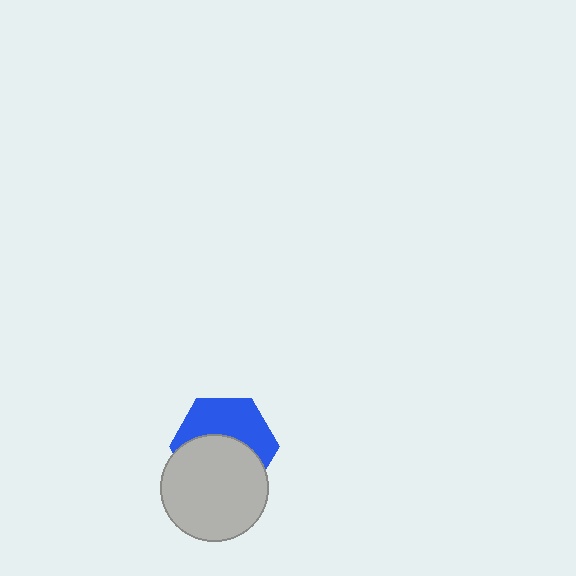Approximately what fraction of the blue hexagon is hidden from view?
Roughly 52% of the blue hexagon is hidden behind the light gray circle.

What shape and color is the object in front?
The object in front is a light gray circle.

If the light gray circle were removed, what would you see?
You would see the complete blue hexagon.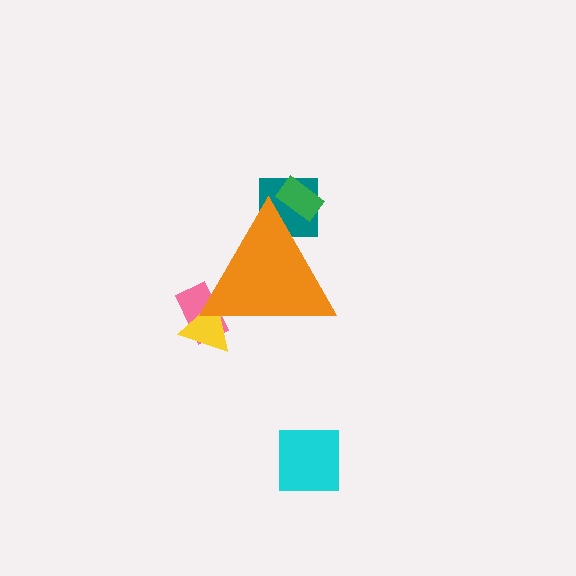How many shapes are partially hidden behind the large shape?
4 shapes are partially hidden.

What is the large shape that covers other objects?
An orange triangle.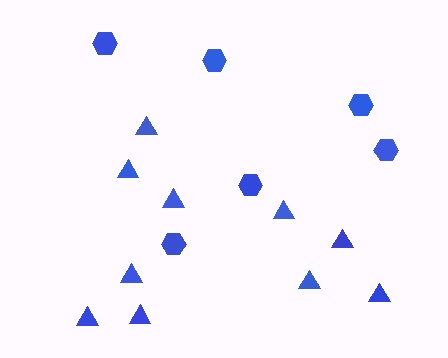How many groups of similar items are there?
There are 2 groups: one group of hexagons (6) and one group of triangles (10).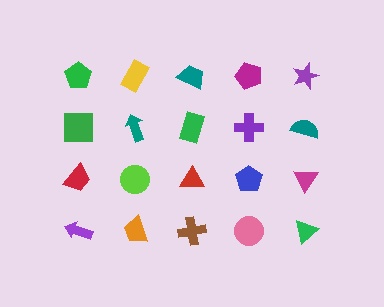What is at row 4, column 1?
A purple arrow.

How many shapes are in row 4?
5 shapes.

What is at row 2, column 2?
A teal arrow.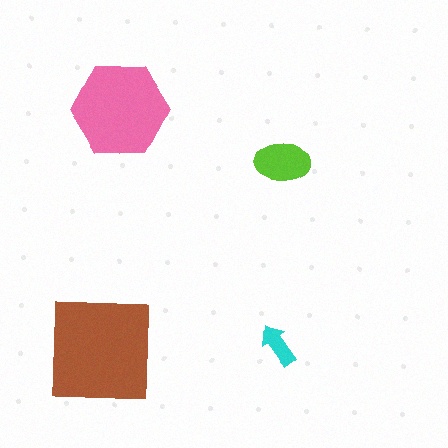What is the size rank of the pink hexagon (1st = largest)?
2nd.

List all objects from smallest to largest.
The cyan arrow, the lime ellipse, the pink hexagon, the brown square.